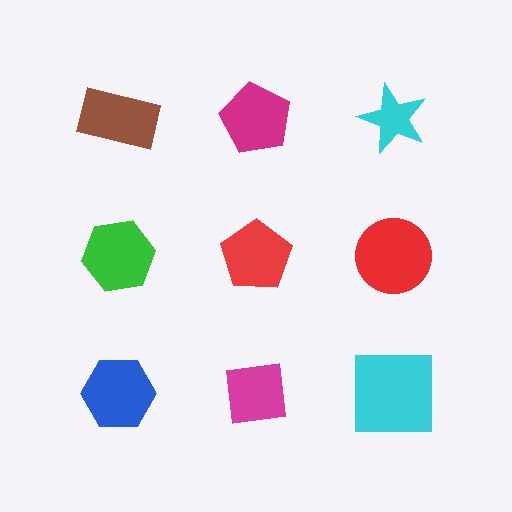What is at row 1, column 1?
A brown rectangle.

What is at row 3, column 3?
A cyan square.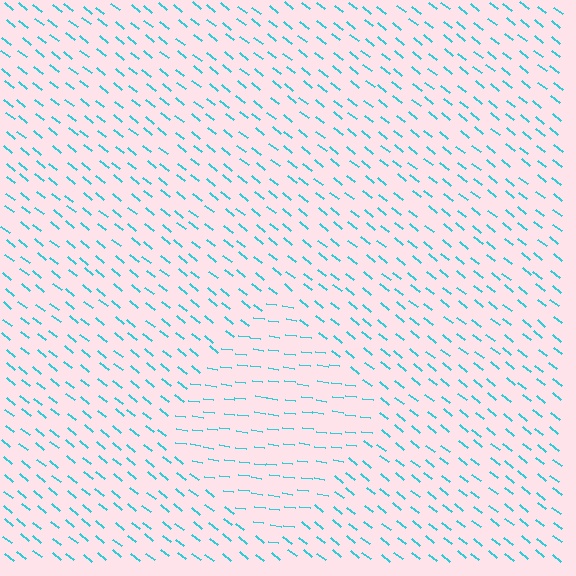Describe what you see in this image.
The image is filled with small cyan line segments. A diamond region in the image has lines oriented differently from the surrounding lines, creating a visible texture boundary.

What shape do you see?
I see a diamond.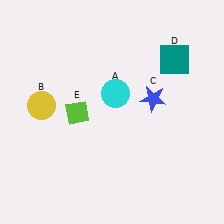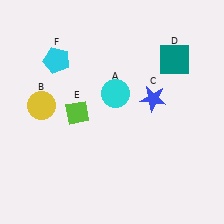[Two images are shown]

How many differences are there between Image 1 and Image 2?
There is 1 difference between the two images.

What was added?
A cyan pentagon (F) was added in Image 2.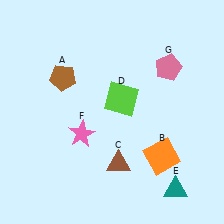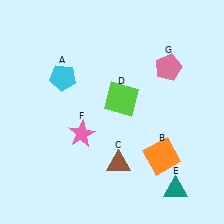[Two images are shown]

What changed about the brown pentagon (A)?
In Image 1, A is brown. In Image 2, it changed to cyan.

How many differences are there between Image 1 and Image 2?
There is 1 difference between the two images.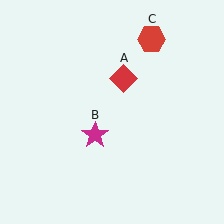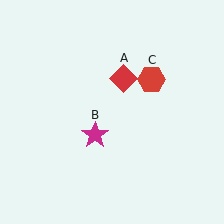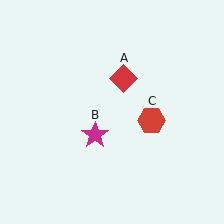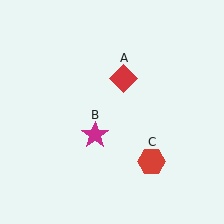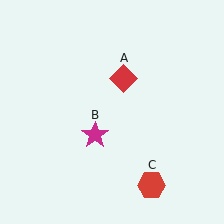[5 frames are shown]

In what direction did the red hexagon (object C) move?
The red hexagon (object C) moved down.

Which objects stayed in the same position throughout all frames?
Red diamond (object A) and magenta star (object B) remained stationary.